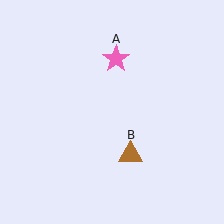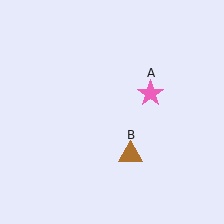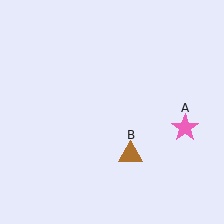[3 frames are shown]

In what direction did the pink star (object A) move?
The pink star (object A) moved down and to the right.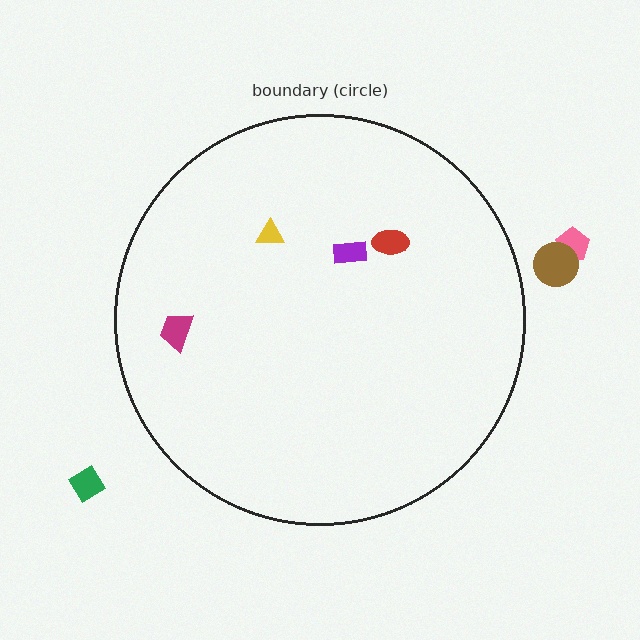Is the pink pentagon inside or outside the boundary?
Outside.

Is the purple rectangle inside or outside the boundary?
Inside.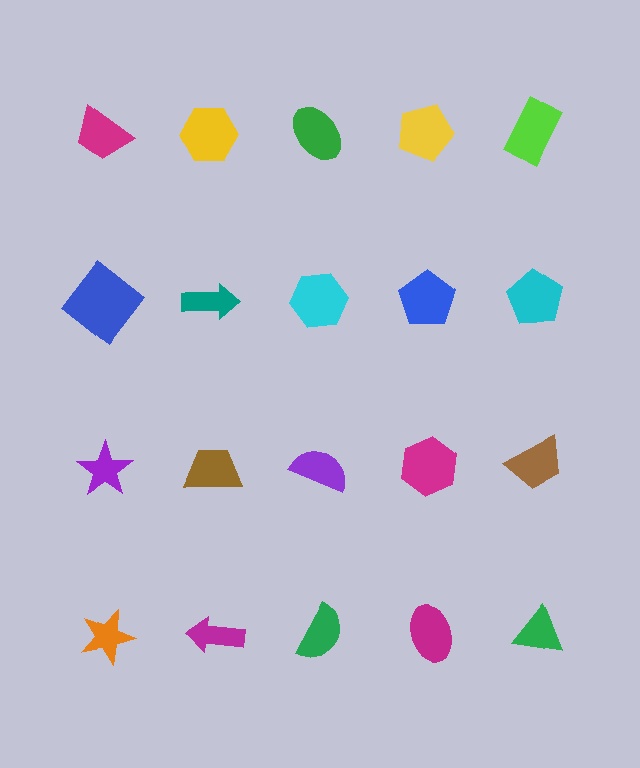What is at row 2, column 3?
A cyan hexagon.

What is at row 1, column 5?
A lime rectangle.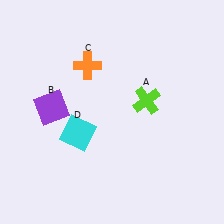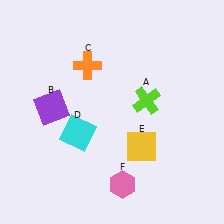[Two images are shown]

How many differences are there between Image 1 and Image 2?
There are 2 differences between the two images.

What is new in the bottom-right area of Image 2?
A pink hexagon (F) was added in the bottom-right area of Image 2.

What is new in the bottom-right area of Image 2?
A yellow square (E) was added in the bottom-right area of Image 2.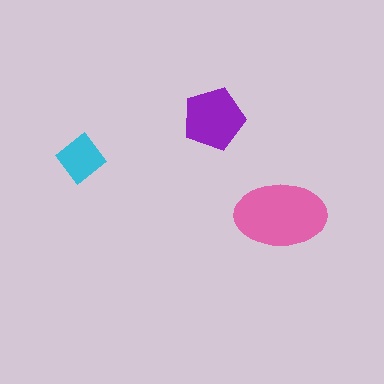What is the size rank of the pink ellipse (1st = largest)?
1st.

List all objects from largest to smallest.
The pink ellipse, the purple pentagon, the cyan diamond.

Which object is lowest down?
The pink ellipse is bottommost.